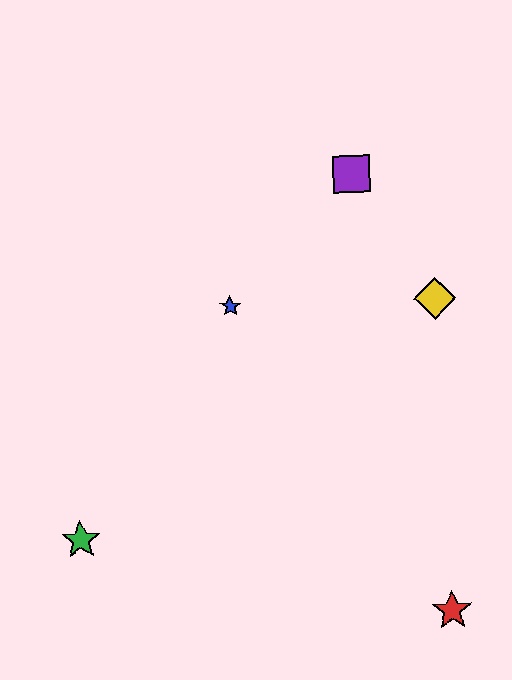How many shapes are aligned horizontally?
2 shapes (the blue star, the yellow diamond) are aligned horizontally.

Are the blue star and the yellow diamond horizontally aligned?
Yes, both are at y≈306.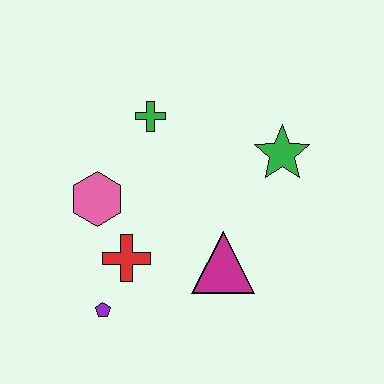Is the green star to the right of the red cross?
Yes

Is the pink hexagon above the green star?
No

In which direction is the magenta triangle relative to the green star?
The magenta triangle is below the green star.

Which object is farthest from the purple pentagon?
The green star is farthest from the purple pentagon.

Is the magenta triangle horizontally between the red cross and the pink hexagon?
No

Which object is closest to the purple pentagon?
The red cross is closest to the purple pentagon.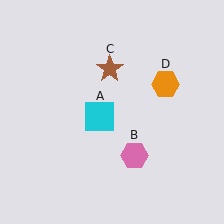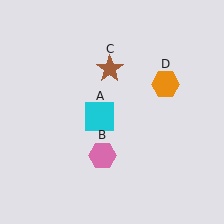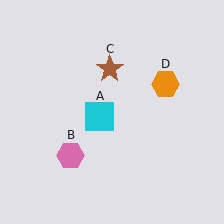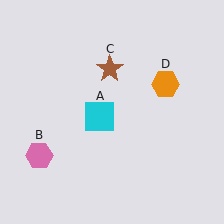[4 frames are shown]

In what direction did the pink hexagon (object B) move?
The pink hexagon (object B) moved left.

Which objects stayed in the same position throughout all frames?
Cyan square (object A) and brown star (object C) and orange hexagon (object D) remained stationary.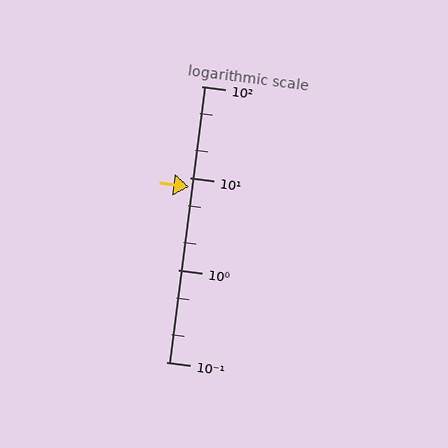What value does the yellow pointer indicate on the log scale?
The pointer indicates approximately 8.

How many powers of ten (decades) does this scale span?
The scale spans 3 decades, from 0.1 to 100.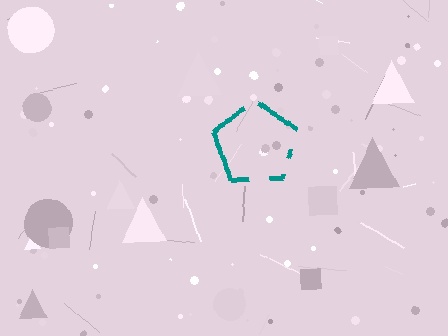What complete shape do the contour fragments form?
The contour fragments form a pentagon.